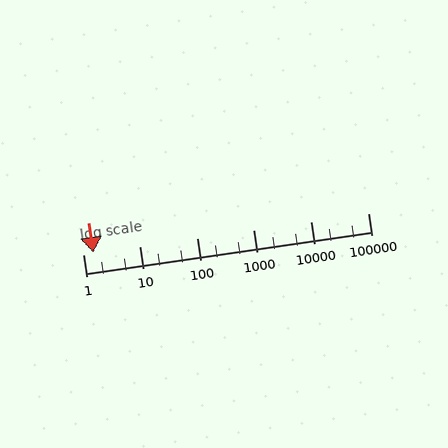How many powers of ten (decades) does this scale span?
The scale spans 5 decades, from 1 to 100000.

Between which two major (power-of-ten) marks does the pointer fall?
The pointer is between 1 and 10.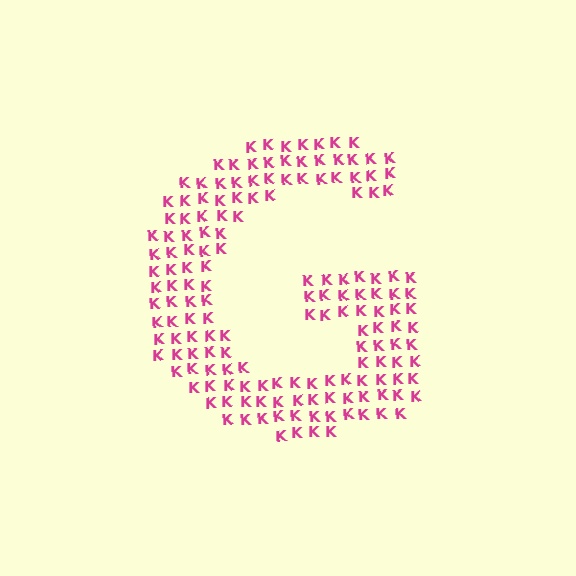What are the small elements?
The small elements are letter K's.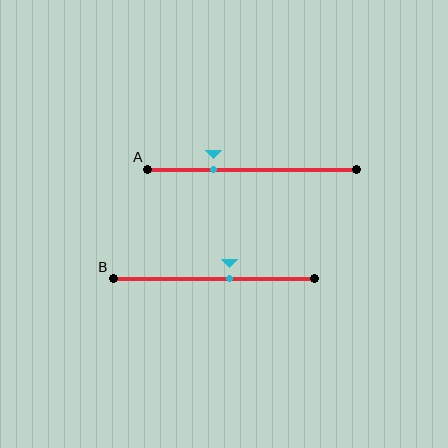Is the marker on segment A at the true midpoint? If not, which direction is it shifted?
No, the marker on segment A is shifted to the left by about 19% of the segment length.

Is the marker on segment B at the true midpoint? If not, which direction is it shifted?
No, the marker on segment B is shifted to the right by about 8% of the segment length.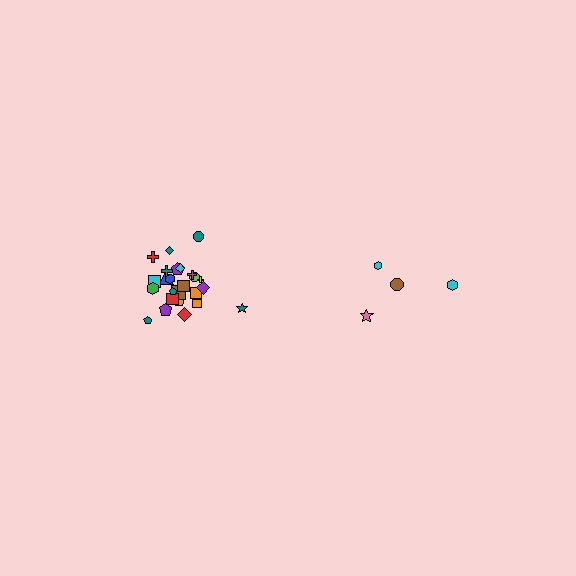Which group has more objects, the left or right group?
The left group.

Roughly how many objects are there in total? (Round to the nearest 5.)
Roughly 30 objects in total.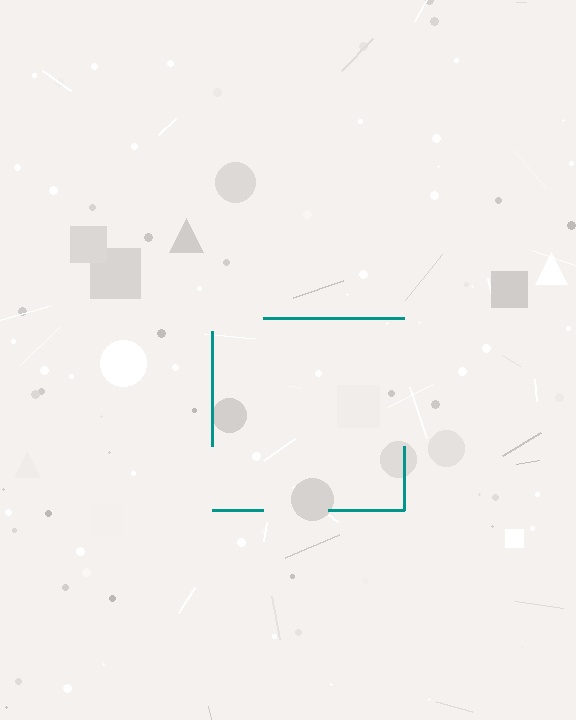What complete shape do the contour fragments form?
The contour fragments form a square.